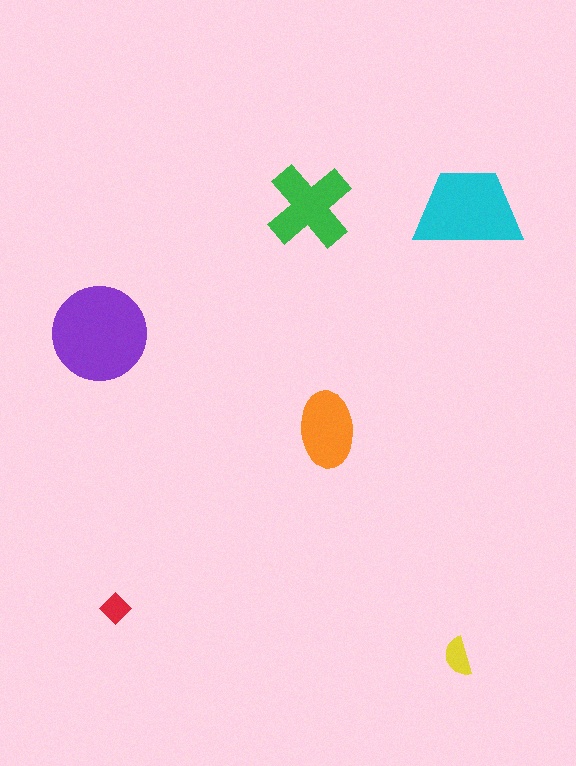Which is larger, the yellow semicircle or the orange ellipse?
The orange ellipse.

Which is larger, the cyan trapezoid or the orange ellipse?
The cyan trapezoid.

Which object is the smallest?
The red diamond.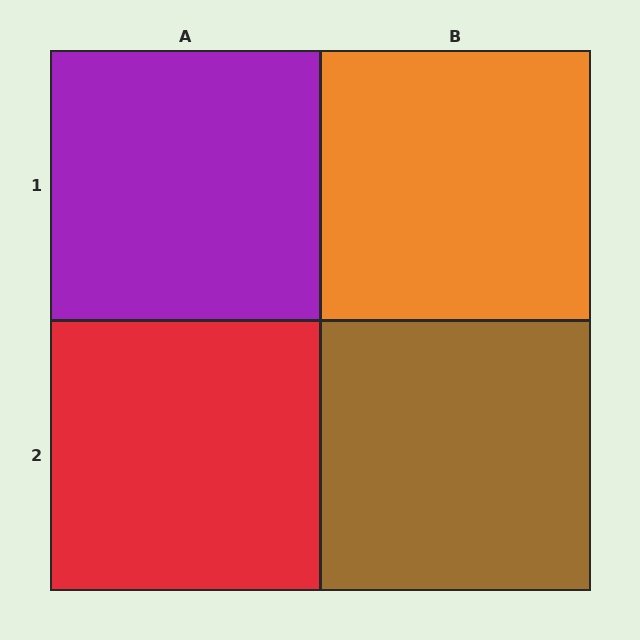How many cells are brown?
1 cell is brown.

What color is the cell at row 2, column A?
Red.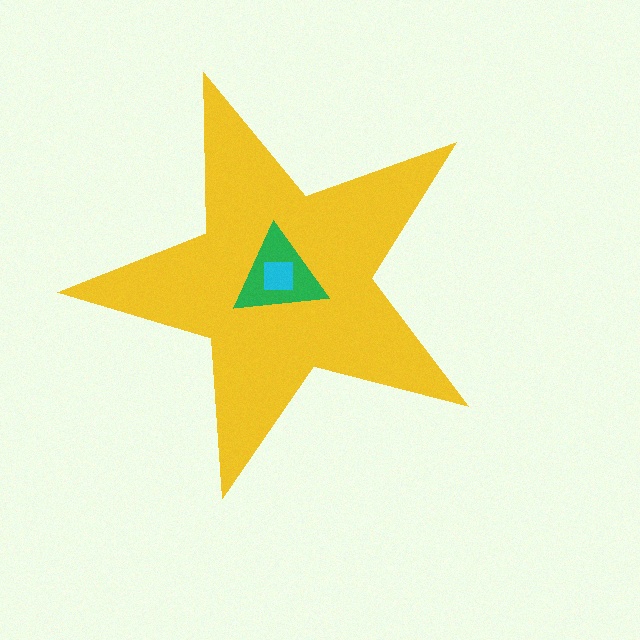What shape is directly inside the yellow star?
The green triangle.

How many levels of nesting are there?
3.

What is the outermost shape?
The yellow star.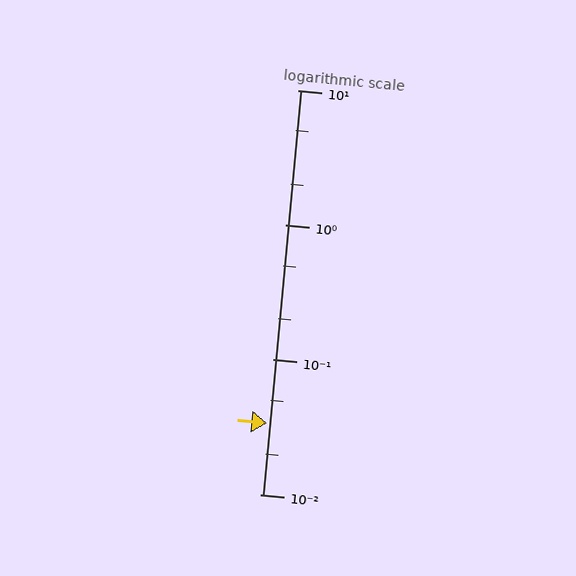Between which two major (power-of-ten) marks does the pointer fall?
The pointer is between 0.01 and 0.1.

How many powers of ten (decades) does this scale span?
The scale spans 3 decades, from 0.01 to 10.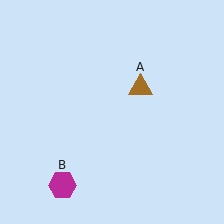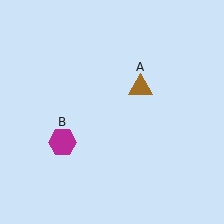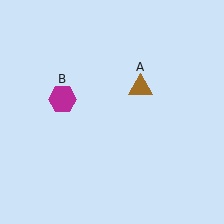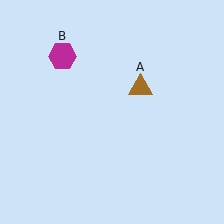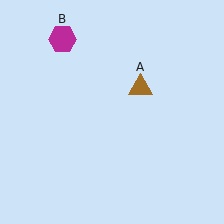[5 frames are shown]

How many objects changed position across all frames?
1 object changed position: magenta hexagon (object B).